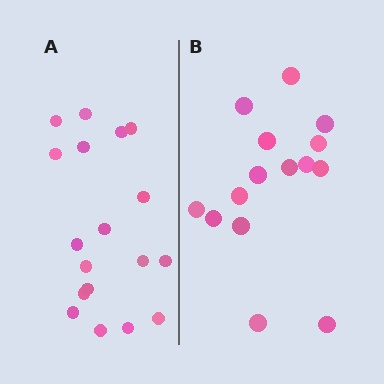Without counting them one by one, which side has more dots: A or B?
Region A (the left region) has more dots.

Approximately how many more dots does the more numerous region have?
Region A has just a few more — roughly 2 or 3 more dots than region B.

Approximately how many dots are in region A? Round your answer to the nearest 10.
About 20 dots. (The exact count is 18, which rounds to 20.)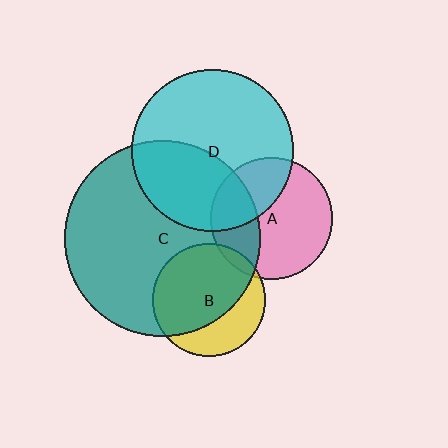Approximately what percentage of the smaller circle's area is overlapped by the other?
Approximately 40%.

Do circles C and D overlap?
Yes.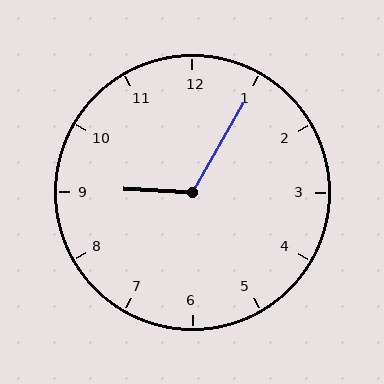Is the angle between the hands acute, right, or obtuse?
It is obtuse.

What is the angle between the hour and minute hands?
Approximately 118 degrees.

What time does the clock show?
9:05.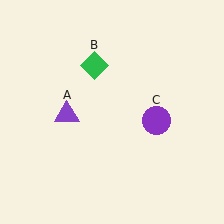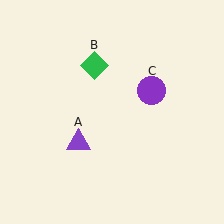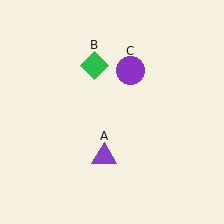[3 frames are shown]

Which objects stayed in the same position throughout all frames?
Green diamond (object B) remained stationary.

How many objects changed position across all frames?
2 objects changed position: purple triangle (object A), purple circle (object C).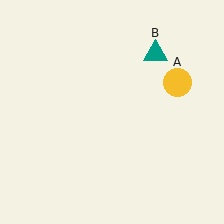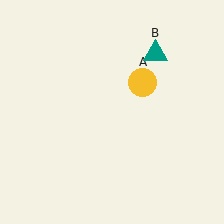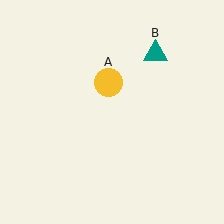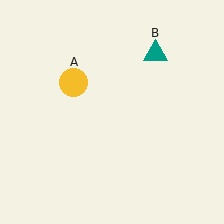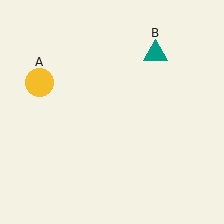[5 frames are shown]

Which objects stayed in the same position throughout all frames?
Teal triangle (object B) remained stationary.